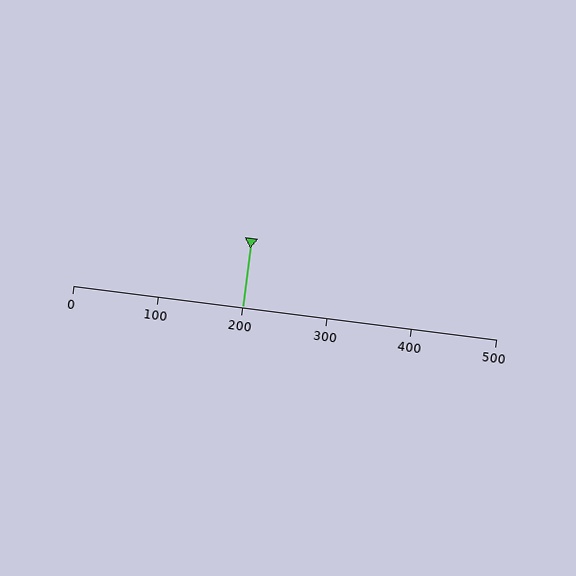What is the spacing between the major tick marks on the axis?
The major ticks are spaced 100 apart.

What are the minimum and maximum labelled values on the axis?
The axis runs from 0 to 500.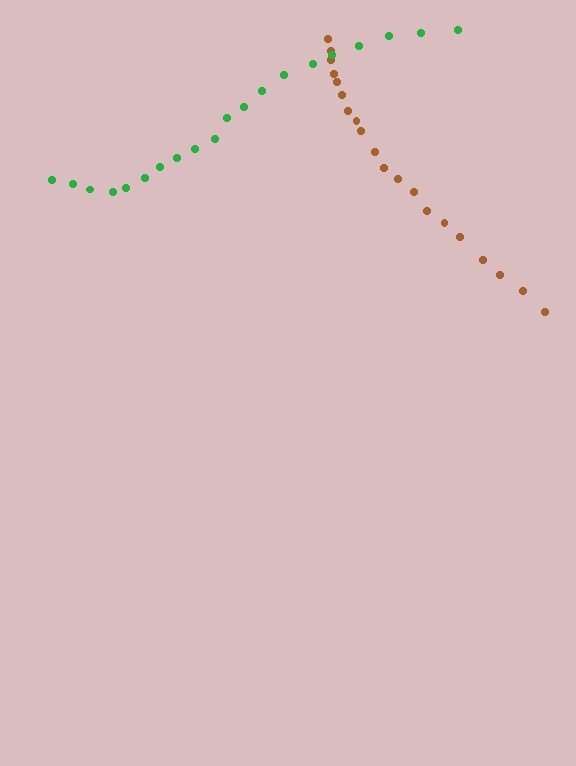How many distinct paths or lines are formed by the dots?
There are 2 distinct paths.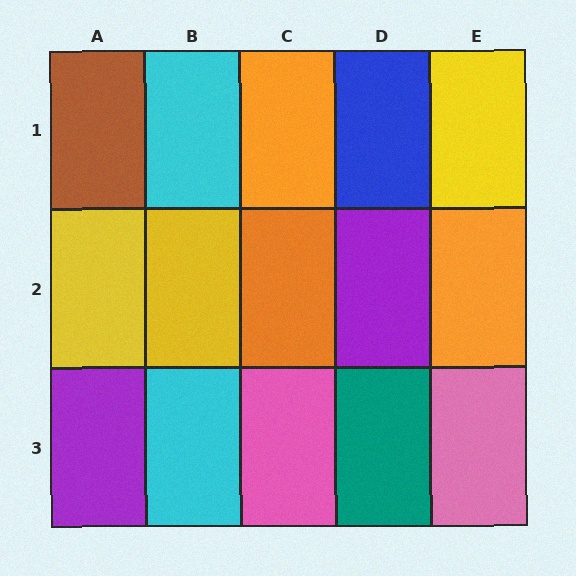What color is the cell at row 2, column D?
Purple.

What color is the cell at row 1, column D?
Blue.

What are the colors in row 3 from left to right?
Purple, cyan, pink, teal, pink.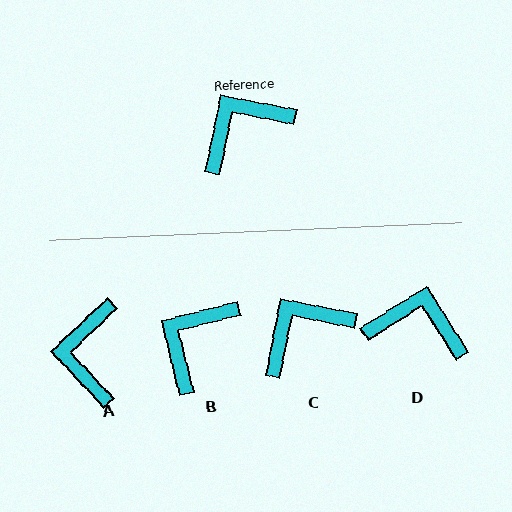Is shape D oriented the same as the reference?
No, it is off by about 47 degrees.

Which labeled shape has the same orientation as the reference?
C.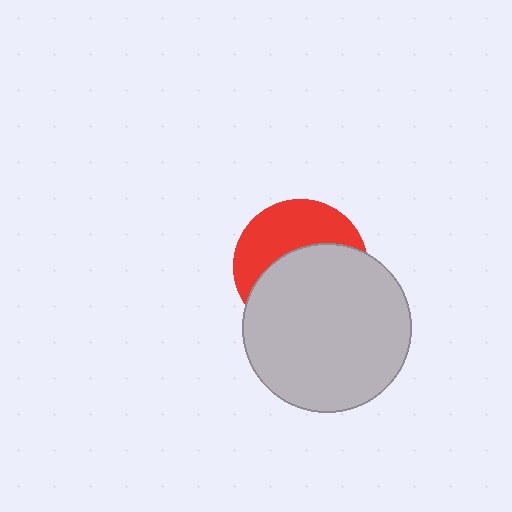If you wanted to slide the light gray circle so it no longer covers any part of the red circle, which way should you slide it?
Slide it down — that is the most direct way to separate the two shapes.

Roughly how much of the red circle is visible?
A small part of it is visible (roughly 43%).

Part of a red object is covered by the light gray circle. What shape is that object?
It is a circle.